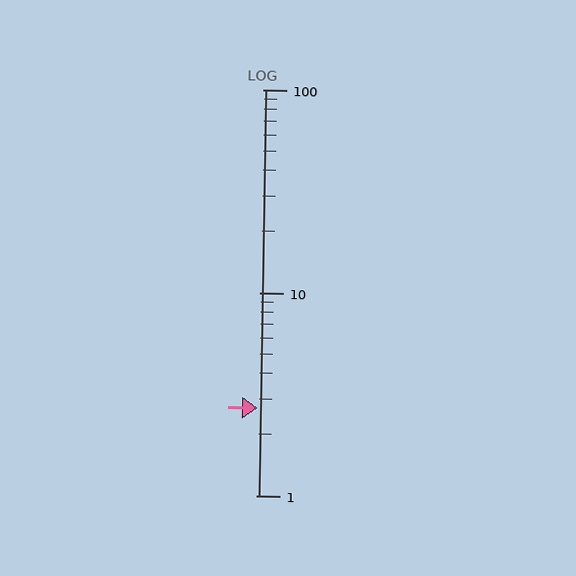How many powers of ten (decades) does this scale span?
The scale spans 2 decades, from 1 to 100.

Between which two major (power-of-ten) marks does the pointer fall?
The pointer is between 1 and 10.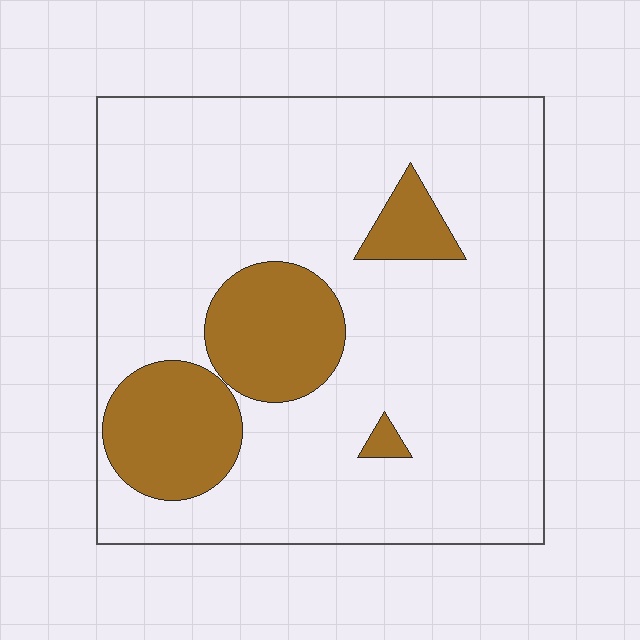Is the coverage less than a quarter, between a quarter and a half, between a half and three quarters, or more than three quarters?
Less than a quarter.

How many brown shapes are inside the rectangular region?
4.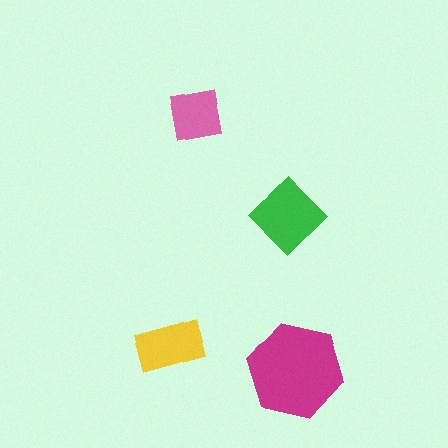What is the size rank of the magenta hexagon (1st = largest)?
1st.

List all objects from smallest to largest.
The pink square, the yellow rectangle, the green diamond, the magenta hexagon.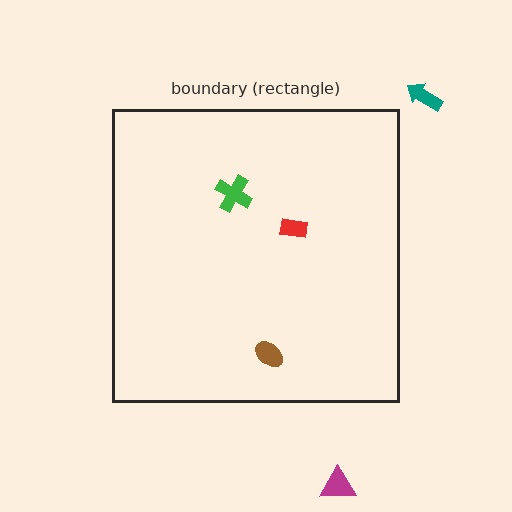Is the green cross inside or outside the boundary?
Inside.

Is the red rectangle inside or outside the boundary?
Inside.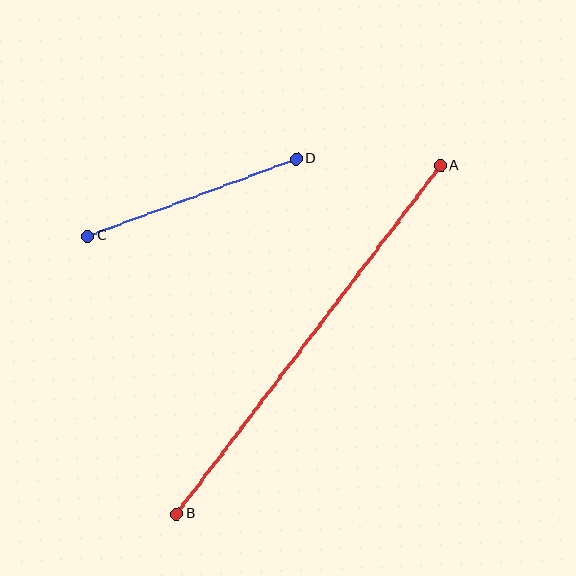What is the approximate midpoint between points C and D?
The midpoint is at approximately (192, 197) pixels.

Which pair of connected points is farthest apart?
Points A and B are farthest apart.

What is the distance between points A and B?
The distance is approximately 437 pixels.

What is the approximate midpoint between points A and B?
The midpoint is at approximately (308, 340) pixels.